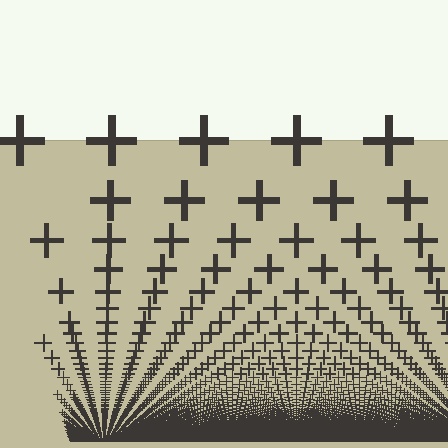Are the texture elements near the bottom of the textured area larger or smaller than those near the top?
Smaller. The gradient is inverted — elements near the bottom are smaller and denser.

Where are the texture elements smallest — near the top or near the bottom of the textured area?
Near the bottom.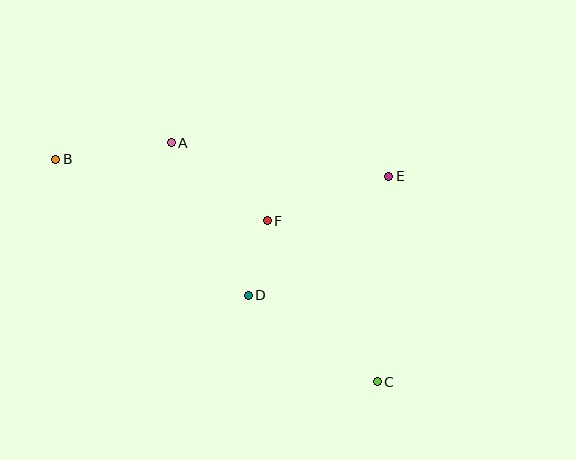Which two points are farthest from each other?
Points B and C are farthest from each other.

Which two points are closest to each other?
Points D and F are closest to each other.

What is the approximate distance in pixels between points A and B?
The distance between A and B is approximately 117 pixels.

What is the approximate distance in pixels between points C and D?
The distance between C and D is approximately 155 pixels.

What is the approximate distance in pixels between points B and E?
The distance between B and E is approximately 333 pixels.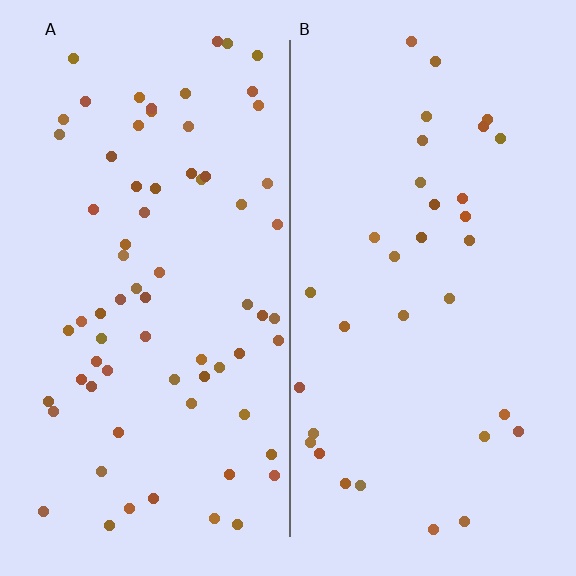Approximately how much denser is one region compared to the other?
Approximately 2.1× — region A over region B.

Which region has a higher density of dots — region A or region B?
A (the left).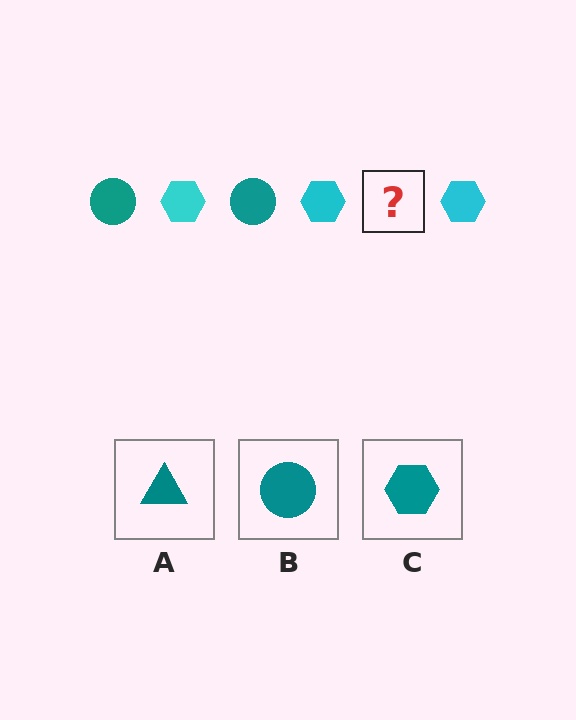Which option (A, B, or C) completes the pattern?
B.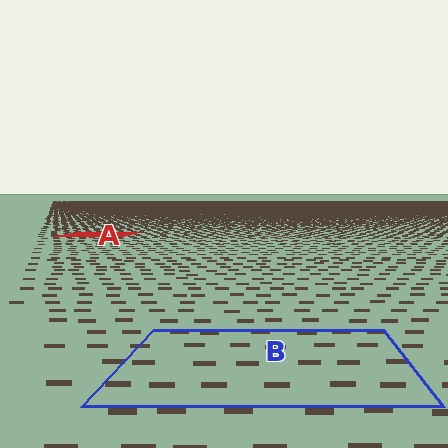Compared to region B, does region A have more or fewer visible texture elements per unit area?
Region A has more texture elements per unit area — they are packed more densely because it is farther away.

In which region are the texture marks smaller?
The texture marks are smaller in region A, because it is farther away.